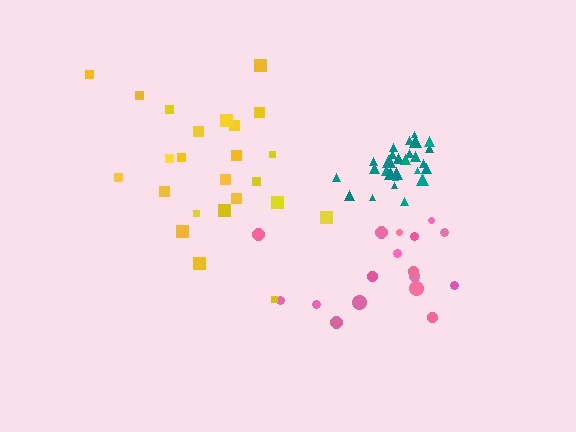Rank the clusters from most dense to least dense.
teal, pink, yellow.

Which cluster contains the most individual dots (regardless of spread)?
Teal (29).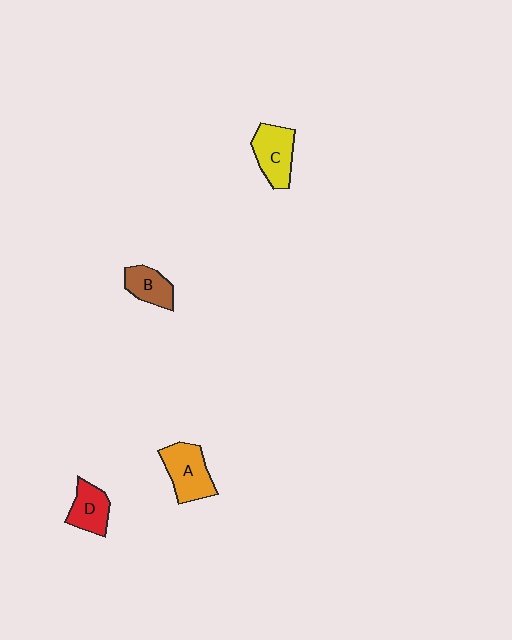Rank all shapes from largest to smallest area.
From largest to smallest: A (orange), C (yellow), D (red), B (brown).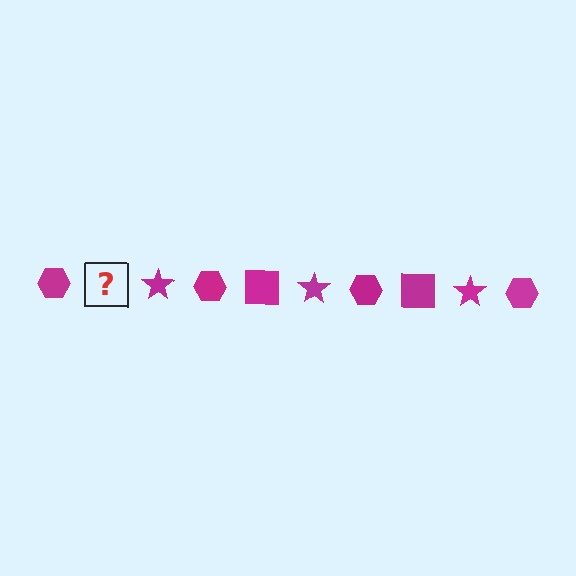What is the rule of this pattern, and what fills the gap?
The rule is that the pattern cycles through hexagon, square, star shapes in magenta. The gap should be filled with a magenta square.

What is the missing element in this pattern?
The missing element is a magenta square.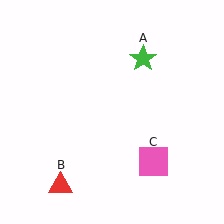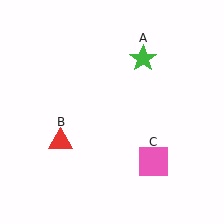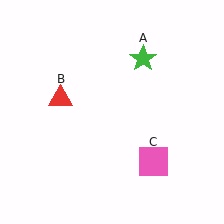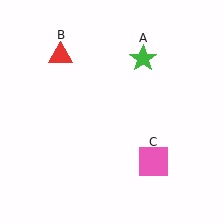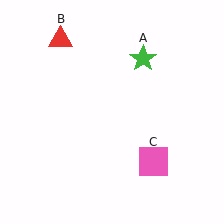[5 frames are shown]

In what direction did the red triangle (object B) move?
The red triangle (object B) moved up.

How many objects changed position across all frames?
1 object changed position: red triangle (object B).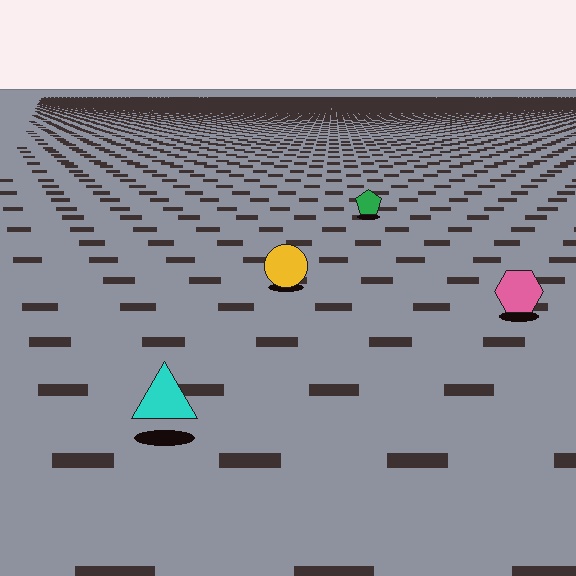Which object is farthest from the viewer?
The green pentagon is farthest from the viewer. It appears smaller and the ground texture around it is denser.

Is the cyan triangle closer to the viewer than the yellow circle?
Yes. The cyan triangle is closer — you can tell from the texture gradient: the ground texture is coarser near it.